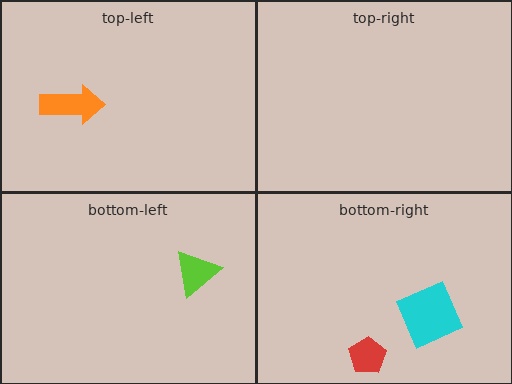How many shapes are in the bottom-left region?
1.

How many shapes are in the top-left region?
1.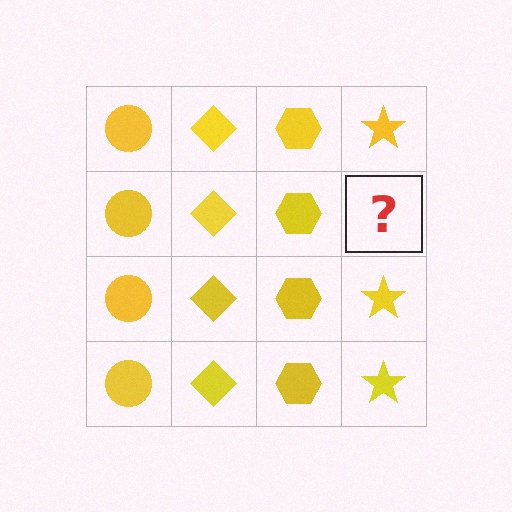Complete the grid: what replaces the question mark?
The question mark should be replaced with a yellow star.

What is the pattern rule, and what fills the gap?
The rule is that each column has a consistent shape. The gap should be filled with a yellow star.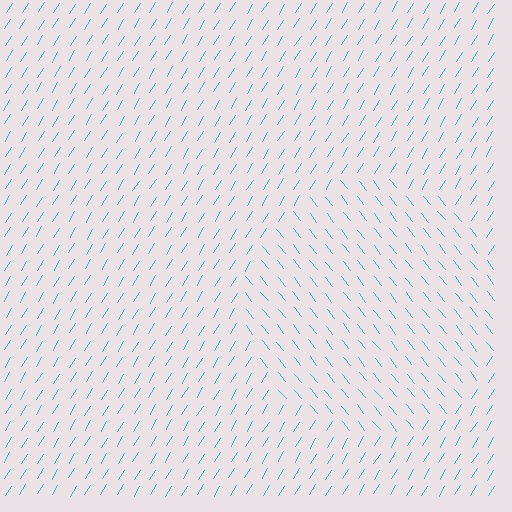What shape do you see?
I see a circle.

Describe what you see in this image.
The image is filled with small cyan line segments. A circle region in the image has lines oriented differently from the surrounding lines, creating a visible texture boundary.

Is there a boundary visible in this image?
Yes, there is a texture boundary formed by a change in line orientation.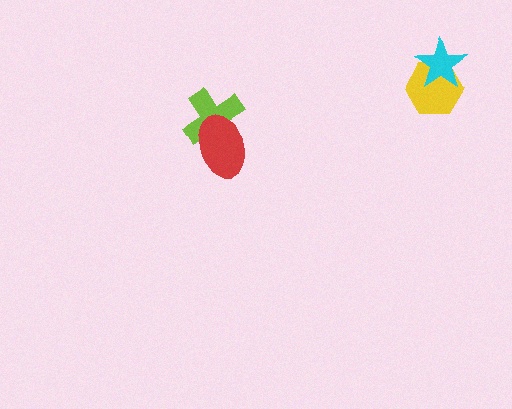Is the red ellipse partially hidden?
No, no other shape covers it.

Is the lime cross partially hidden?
Yes, it is partially covered by another shape.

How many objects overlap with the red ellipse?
1 object overlaps with the red ellipse.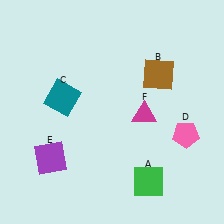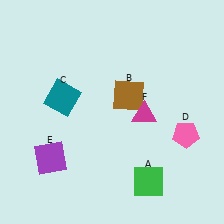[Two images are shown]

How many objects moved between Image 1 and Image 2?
1 object moved between the two images.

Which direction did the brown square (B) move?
The brown square (B) moved left.